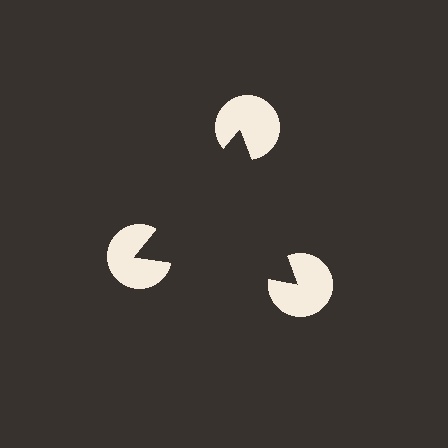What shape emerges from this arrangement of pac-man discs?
An illusory triangle — its edges are inferred from the aligned wedge cuts in the pac-man discs, not physically drawn.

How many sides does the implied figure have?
3 sides.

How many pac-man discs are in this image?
There are 3 — one at each vertex of the illusory triangle.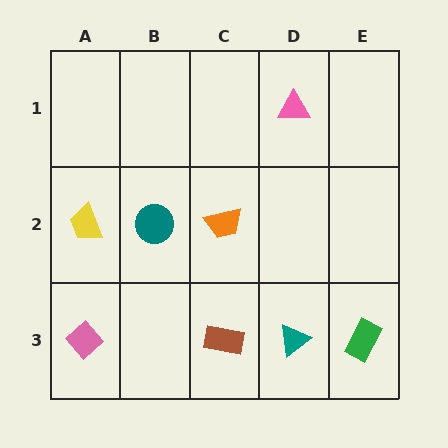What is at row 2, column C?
An orange trapezoid.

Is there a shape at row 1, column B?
No, that cell is empty.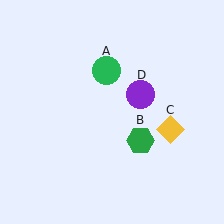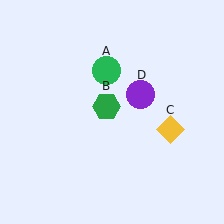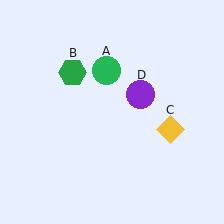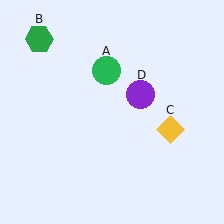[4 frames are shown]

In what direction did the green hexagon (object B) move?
The green hexagon (object B) moved up and to the left.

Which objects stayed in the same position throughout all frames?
Green circle (object A) and yellow diamond (object C) and purple circle (object D) remained stationary.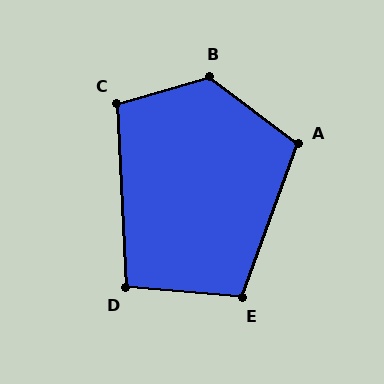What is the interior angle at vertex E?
Approximately 105 degrees (obtuse).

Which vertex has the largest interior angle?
B, at approximately 127 degrees.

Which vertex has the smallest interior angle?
D, at approximately 97 degrees.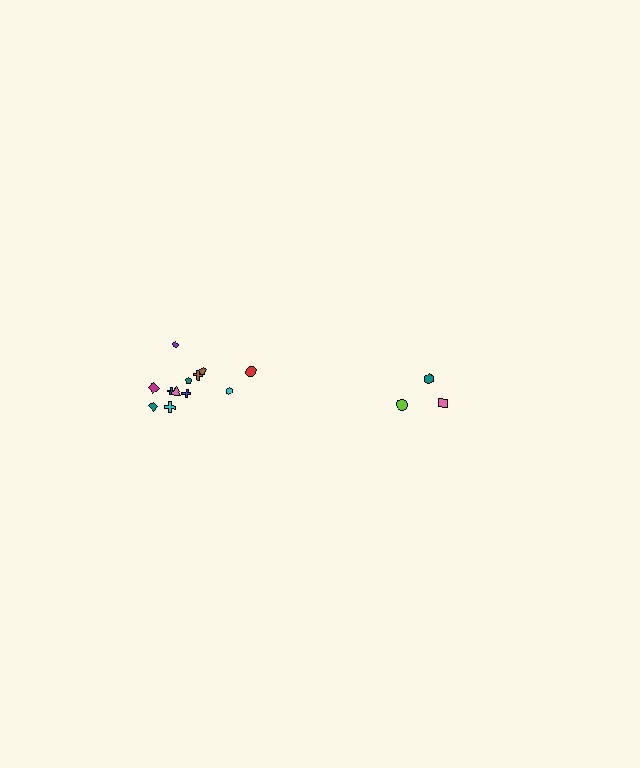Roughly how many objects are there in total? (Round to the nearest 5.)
Roughly 15 objects in total.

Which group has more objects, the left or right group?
The left group.